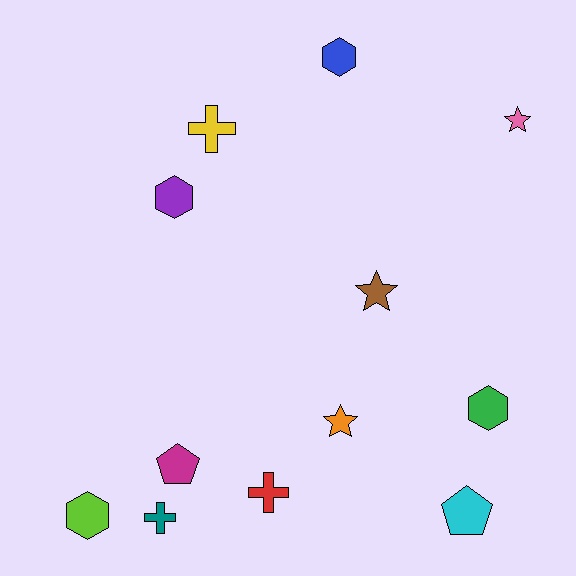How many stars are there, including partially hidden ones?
There are 3 stars.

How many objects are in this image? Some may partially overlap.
There are 12 objects.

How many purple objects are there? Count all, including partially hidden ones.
There is 1 purple object.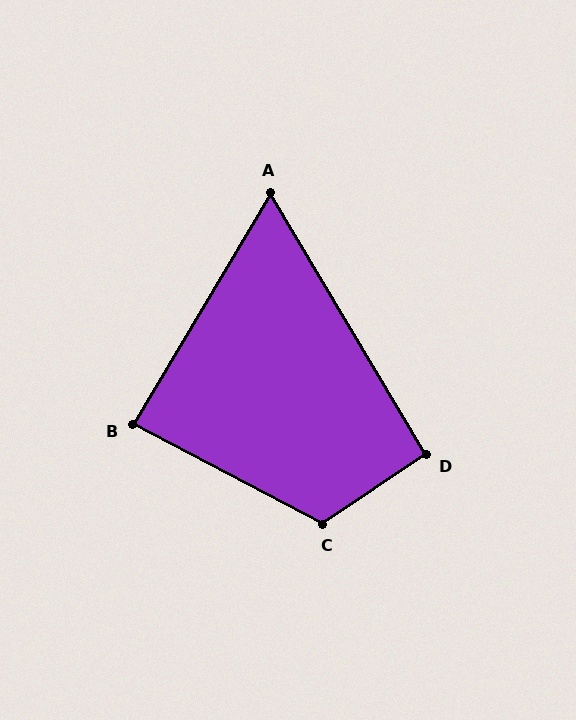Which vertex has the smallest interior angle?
A, at approximately 62 degrees.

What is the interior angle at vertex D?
Approximately 93 degrees (approximately right).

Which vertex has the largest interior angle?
C, at approximately 118 degrees.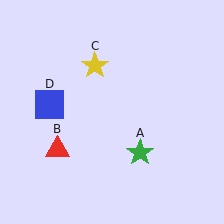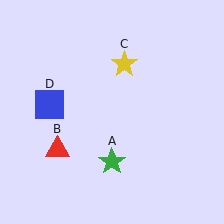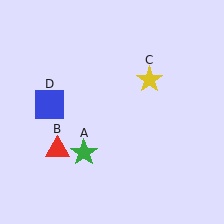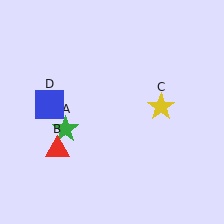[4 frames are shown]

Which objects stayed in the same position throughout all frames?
Red triangle (object B) and blue square (object D) remained stationary.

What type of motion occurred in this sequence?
The green star (object A), yellow star (object C) rotated clockwise around the center of the scene.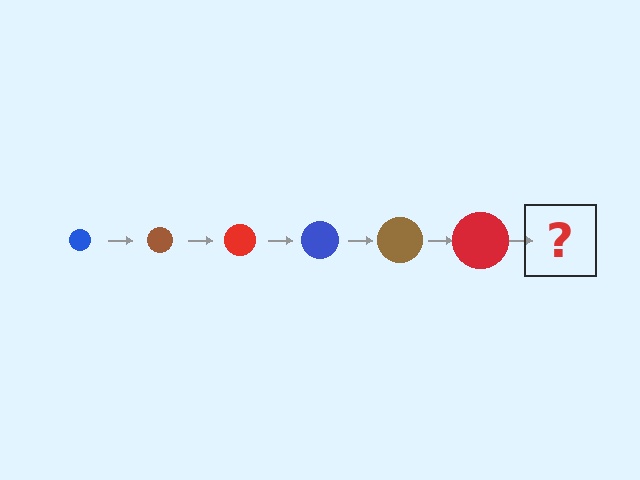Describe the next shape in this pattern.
It should be a blue circle, larger than the previous one.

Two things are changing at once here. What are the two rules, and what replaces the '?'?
The two rules are that the circle grows larger each step and the color cycles through blue, brown, and red. The '?' should be a blue circle, larger than the previous one.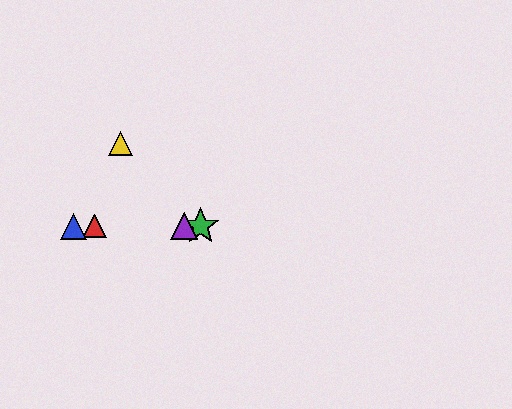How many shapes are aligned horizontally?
4 shapes (the red triangle, the blue triangle, the green star, the purple triangle) are aligned horizontally.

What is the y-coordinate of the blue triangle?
The blue triangle is at y≈226.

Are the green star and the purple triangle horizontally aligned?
Yes, both are at y≈226.